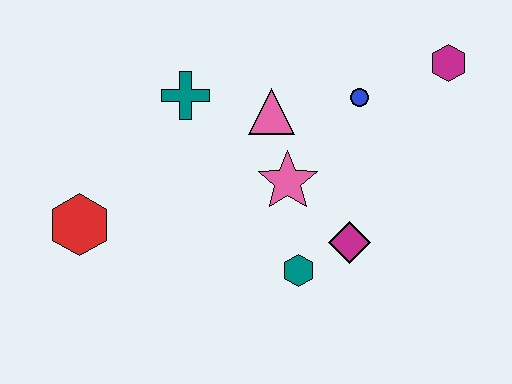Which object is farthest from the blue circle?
The red hexagon is farthest from the blue circle.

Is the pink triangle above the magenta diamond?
Yes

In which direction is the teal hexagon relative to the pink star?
The teal hexagon is below the pink star.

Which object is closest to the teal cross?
The pink triangle is closest to the teal cross.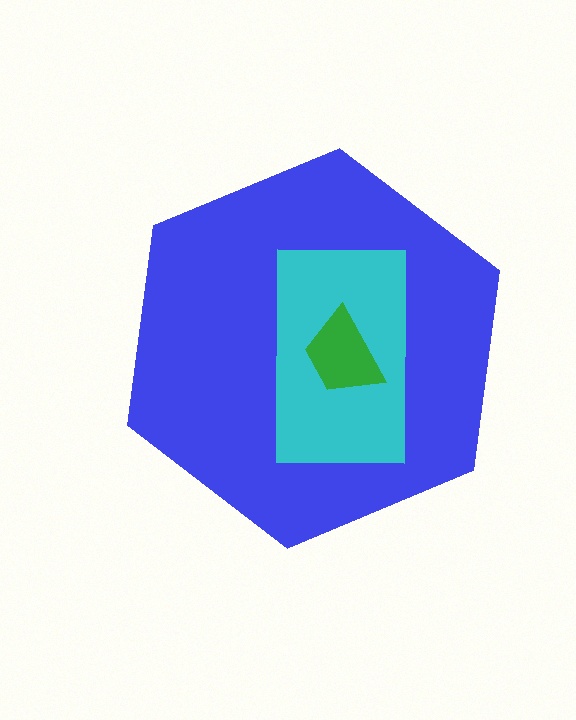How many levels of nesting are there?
3.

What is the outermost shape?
The blue hexagon.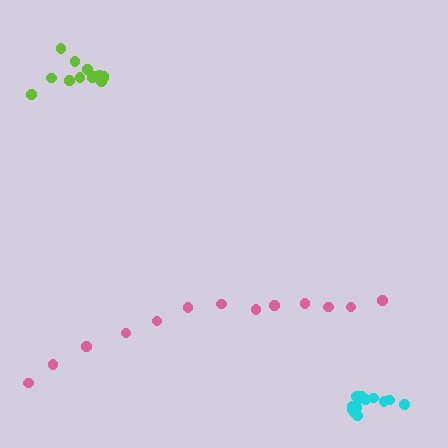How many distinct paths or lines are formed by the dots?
There are 3 distinct paths.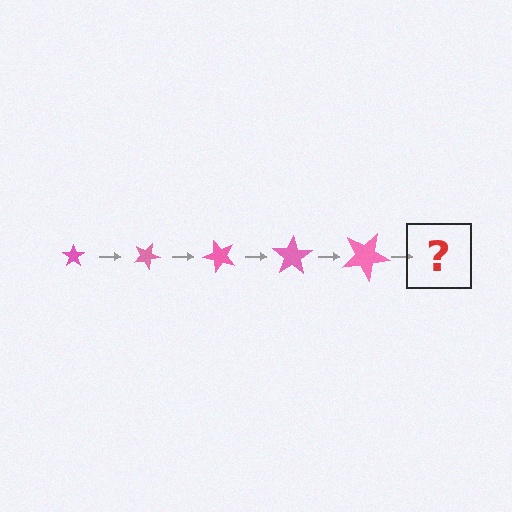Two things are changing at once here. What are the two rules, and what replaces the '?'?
The two rules are that the star grows larger each step and it rotates 25 degrees each step. The '?' should be a star, larger than the previous one and rotated 125 degrees from the start.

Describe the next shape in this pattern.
It should be a star, larger than the previous one and rotated 125 degrees from the start.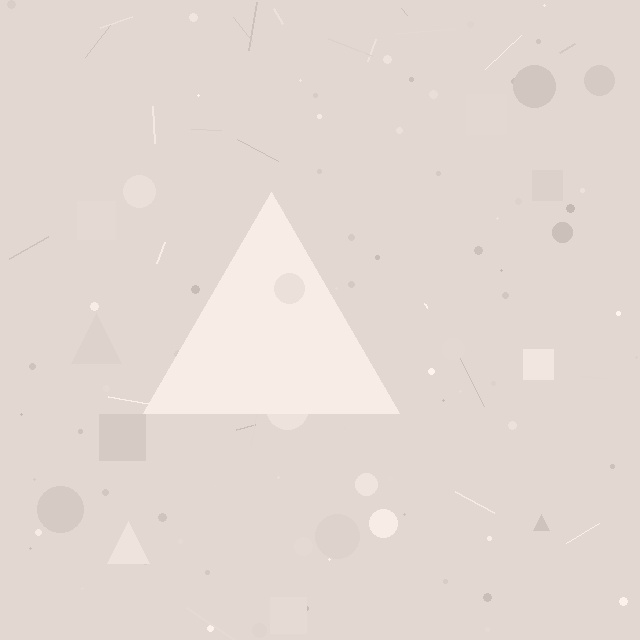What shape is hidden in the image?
A triangle is hidden in the image.